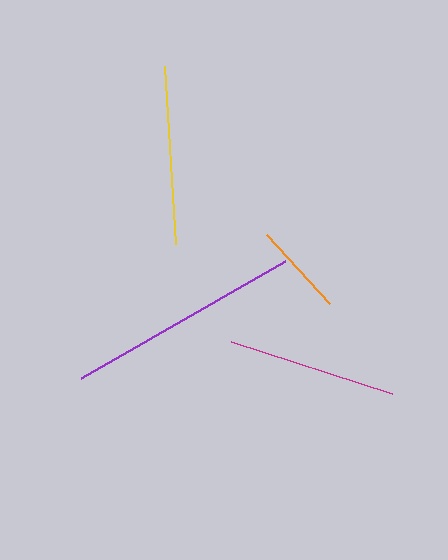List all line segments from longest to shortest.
From longest to shortest: purple, yellow, magenta, orange.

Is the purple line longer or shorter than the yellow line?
The purple line is longer than the yellow line.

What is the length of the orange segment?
The orange segment is approximately 92 pixels long.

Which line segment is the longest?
The purple line is the longest at approximately 236 pixels.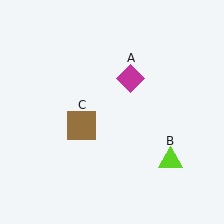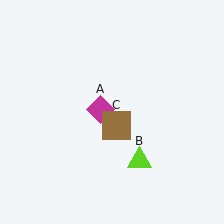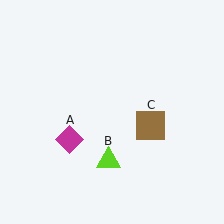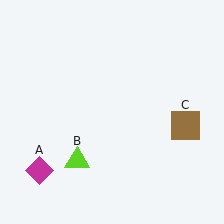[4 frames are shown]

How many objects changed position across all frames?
3 objects changed position: magenta diamond (object A), lime triangle (object B), brown square (object C).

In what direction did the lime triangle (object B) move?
The lime triangle (object B) moved left.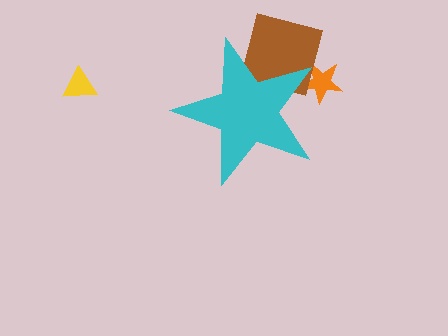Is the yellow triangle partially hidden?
No, the yellow triangle is fully visible.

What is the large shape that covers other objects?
A cyan star.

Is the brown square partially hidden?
Yes, the brown square is partially hidden behind the cyan star.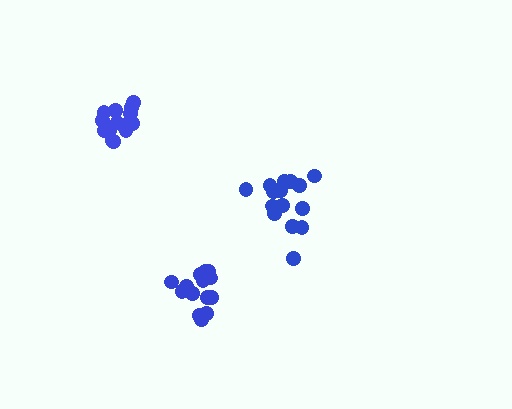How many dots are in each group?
Group 1: 15 dots, Group 2: 15 dots, Group 3: 15 dots (45 total).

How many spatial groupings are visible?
There are 3 spatial groupings.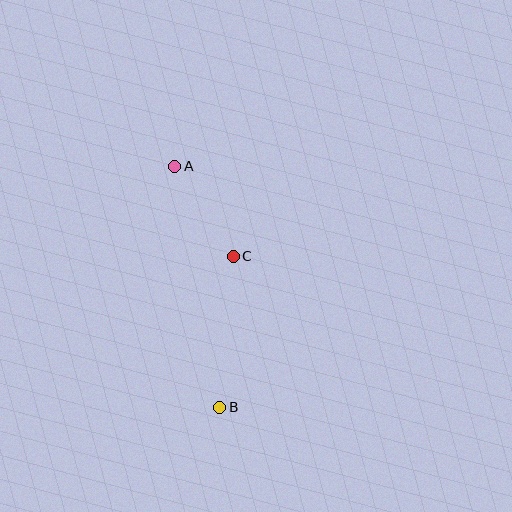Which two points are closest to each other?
Points A and C are closest to each other.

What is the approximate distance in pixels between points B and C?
The distance between B and C is approximately 151 pixels.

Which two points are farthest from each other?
Points A and B are farthest from each other.